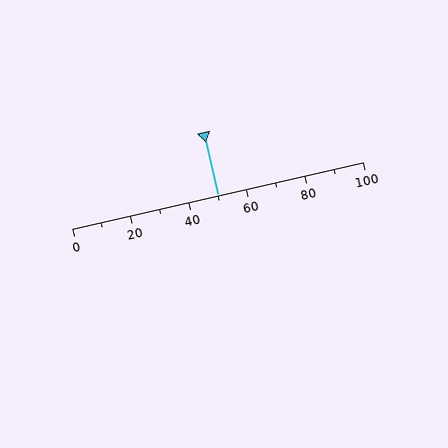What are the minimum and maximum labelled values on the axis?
The axis runs from 0 to 100.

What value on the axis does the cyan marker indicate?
The marker indicates approximately 50.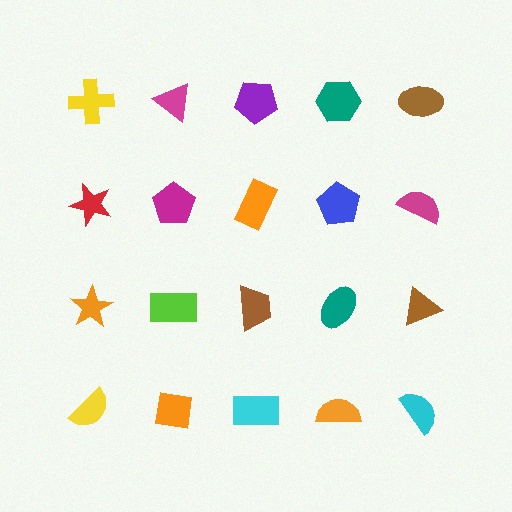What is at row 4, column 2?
An orange square.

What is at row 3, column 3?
A brown trapezoid.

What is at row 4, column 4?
An orange semicircle.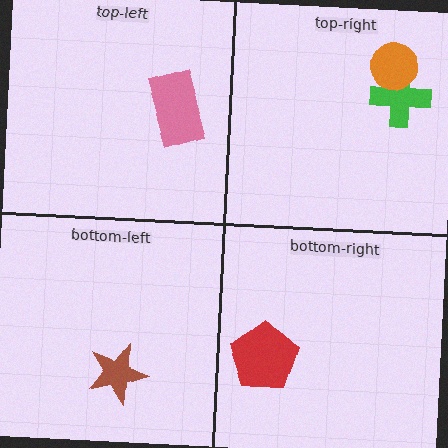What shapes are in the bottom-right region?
The red pentagon.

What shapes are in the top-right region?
The green cross, the orange circle.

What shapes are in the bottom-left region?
The brown star.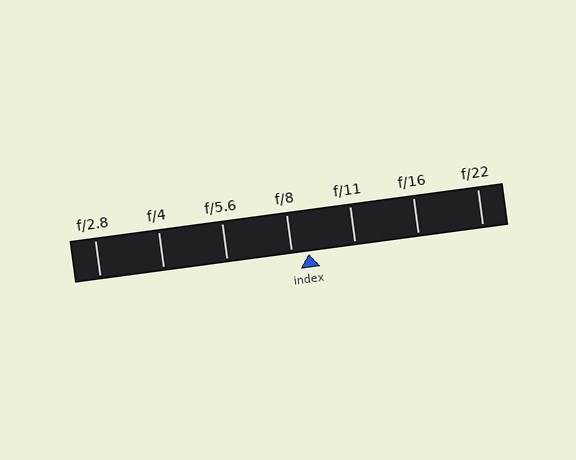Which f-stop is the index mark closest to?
The index mark is closest to f/8.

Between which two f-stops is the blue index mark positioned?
The index mark is between f/8 and f/11.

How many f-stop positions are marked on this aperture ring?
There are 7 f-stop positions marked.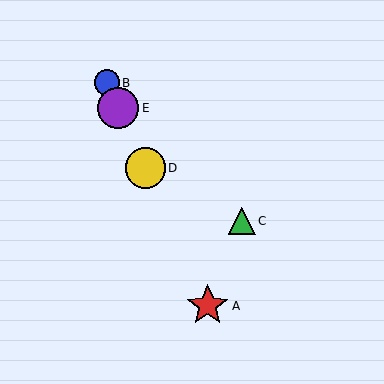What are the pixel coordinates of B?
Object B is at (107, 83).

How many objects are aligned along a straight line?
4 objects (A, B, D, E) are aligned along a straight line.